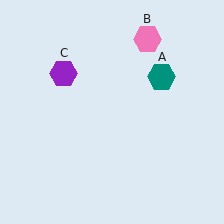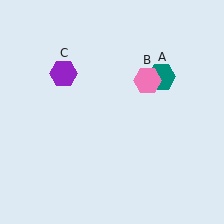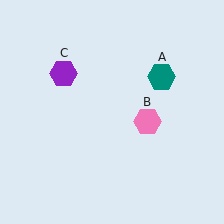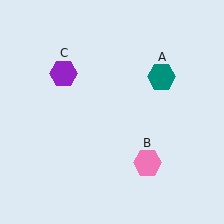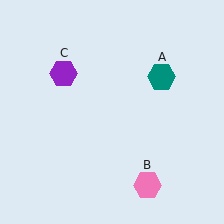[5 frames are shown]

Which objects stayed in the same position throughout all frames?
Teal hexagon (object A) and purple hexagon (object C) remained stationary.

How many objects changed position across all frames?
1 object changed position: pink hexagon (object B).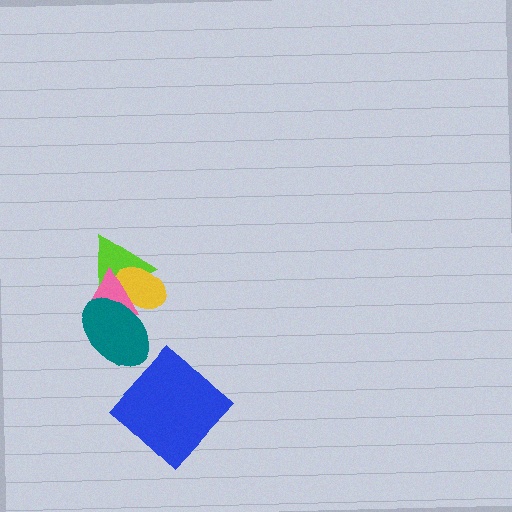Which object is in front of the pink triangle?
The teal ellipse is in front of the pink triangle.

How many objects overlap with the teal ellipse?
3 objects overlap with the teal ellipse.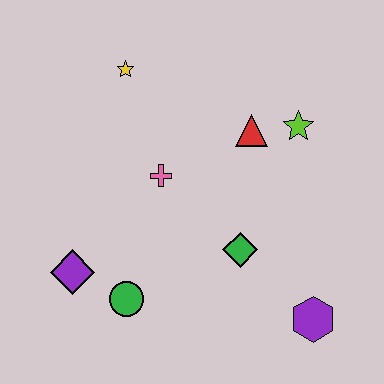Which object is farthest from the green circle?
The lime star is farthest from the green circle.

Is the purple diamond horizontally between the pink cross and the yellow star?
No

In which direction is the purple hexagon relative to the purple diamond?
The purple hexagon is to the right of the purple diamond.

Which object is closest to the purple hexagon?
The green diamond is closest to the purple hexagon.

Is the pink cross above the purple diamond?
Yes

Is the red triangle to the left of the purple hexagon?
Yes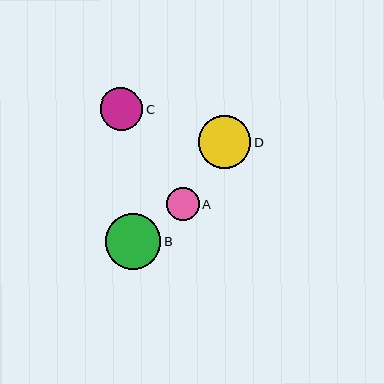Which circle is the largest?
Circle B is the largest with a size of approximately 56 pixels.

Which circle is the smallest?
Circle A is the smallest with a size of approximately 33 pixels.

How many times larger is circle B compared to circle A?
Circle B is approximately 1.7 times the size of circle A.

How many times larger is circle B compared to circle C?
Circle B is approximately 1.3 times the size of circle C.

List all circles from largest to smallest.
From largest to smallest: B, D, C, A.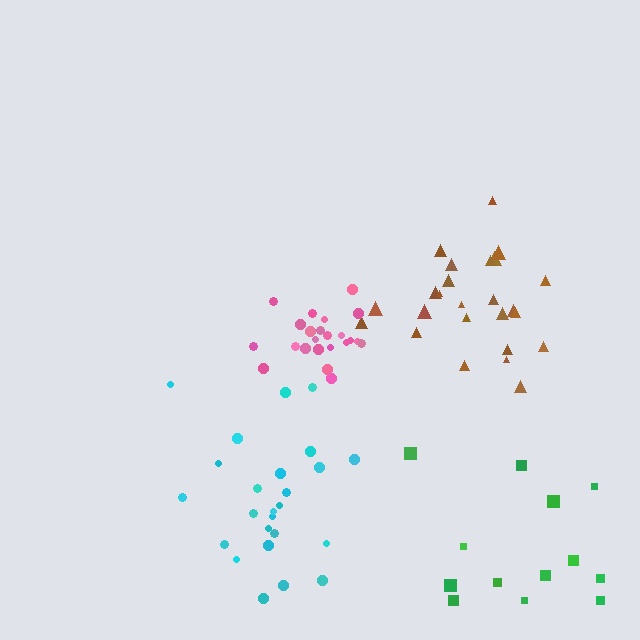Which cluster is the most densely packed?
Pink.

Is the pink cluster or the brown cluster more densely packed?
Pink.